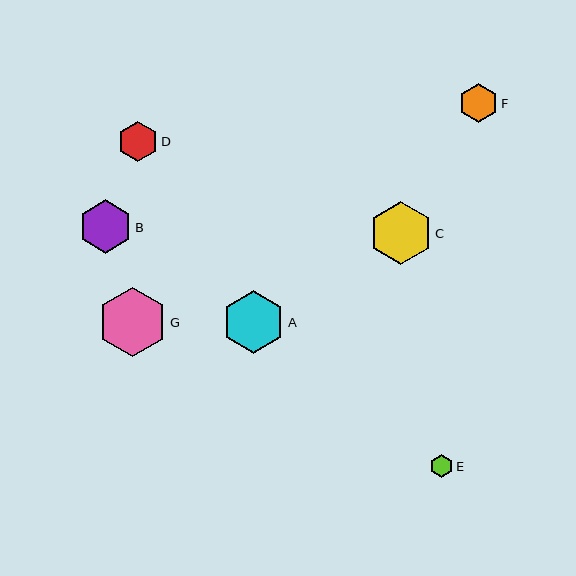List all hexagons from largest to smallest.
From largest to smallest: G, C, A, B, D, F, E.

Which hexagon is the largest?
Hexagon G is the largest with a size of approximately 70 pixels.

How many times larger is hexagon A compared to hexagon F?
Hexagon A is approximately 1.6 times the size of hexagon F.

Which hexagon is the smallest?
Hexagon E is the smallest with a size of approximately 23 pixels.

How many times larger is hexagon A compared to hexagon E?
Hexagon A is approximately 2.7 times the size of hexagon E.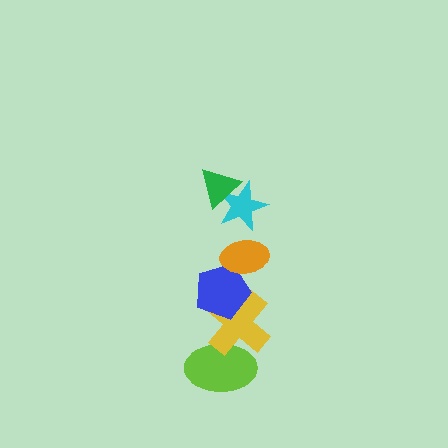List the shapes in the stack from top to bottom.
From top to bottom: the green triangle, the cyan star, the orange ellipse, the blue pentagon, the yellow cross, the lime ellipse.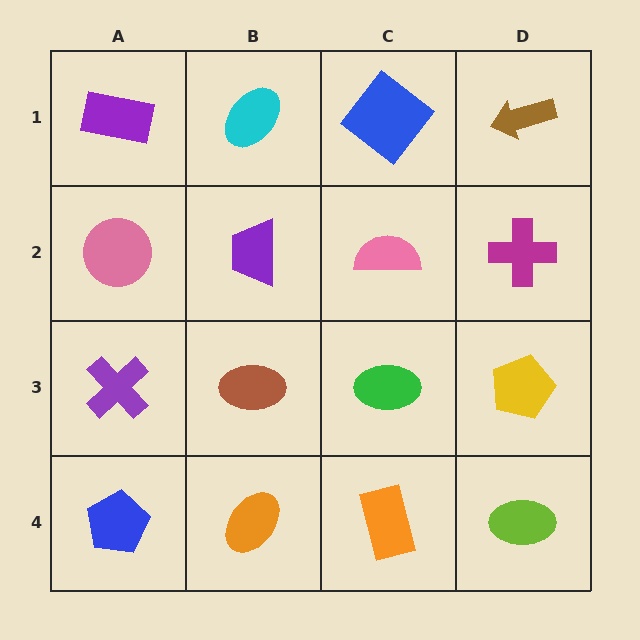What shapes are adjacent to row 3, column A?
A pink circle (row 2, column A), a blue pentagon (row 4, column A), a brown ellipse (row 3, column B).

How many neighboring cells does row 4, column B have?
3.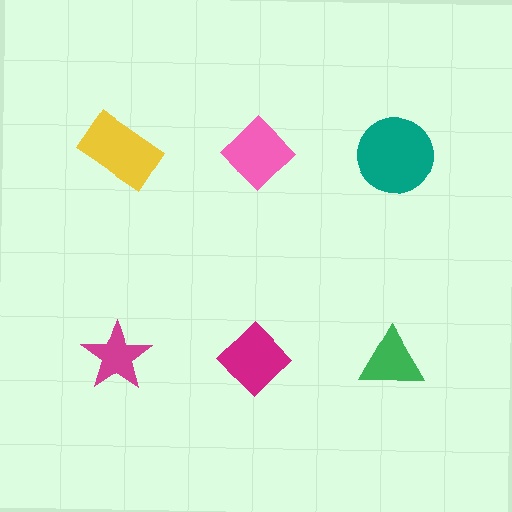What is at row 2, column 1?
A magenta star.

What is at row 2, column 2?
A magenta diamond.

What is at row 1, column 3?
A teal circle.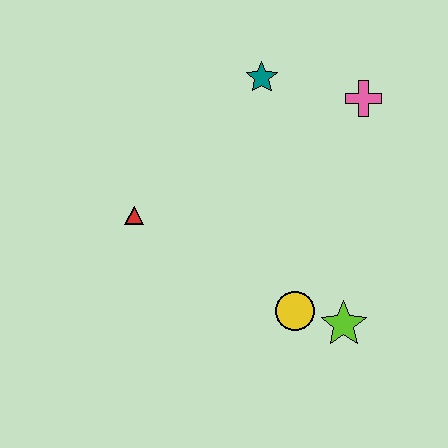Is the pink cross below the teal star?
Yes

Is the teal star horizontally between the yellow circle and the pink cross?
No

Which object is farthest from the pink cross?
The red triangle is farthest from the pink cross.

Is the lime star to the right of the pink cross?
No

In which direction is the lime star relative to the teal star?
The lime star is below the teal star.